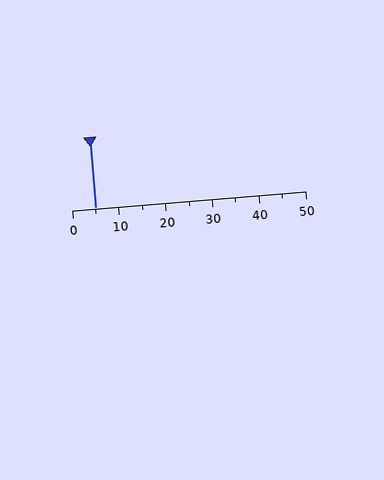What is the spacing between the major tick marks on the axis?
The major ticks are spaced 10 apart.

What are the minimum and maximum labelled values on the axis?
The axis runs from 0 to 50.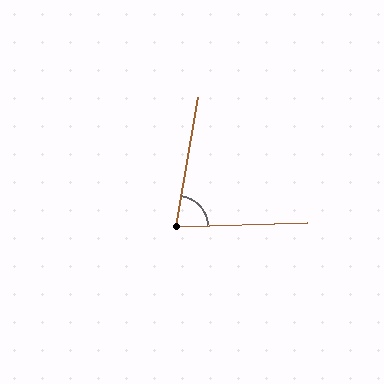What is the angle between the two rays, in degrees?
Approximately 79 degrees.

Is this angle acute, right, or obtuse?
It is acute.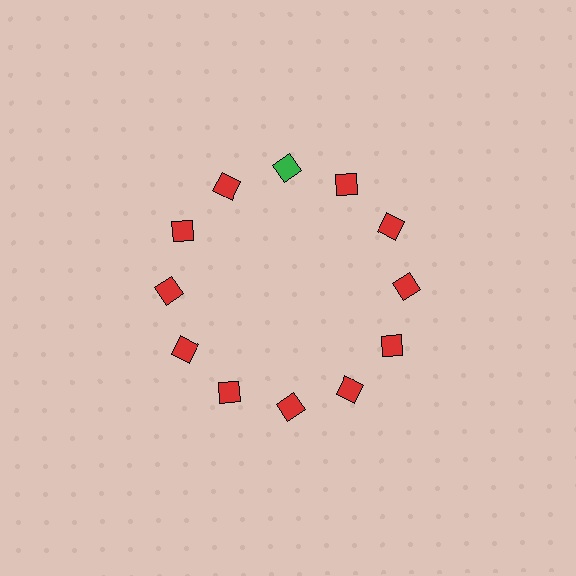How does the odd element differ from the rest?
It has a different color: green instead of red.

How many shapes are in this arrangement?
There are 12 shapes arranged in a ring pattern.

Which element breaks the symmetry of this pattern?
The green square at roughly the 12 o'clock position breaks the symmetry. All other shapes are red squares.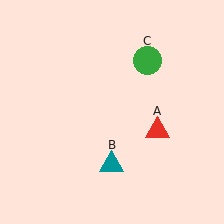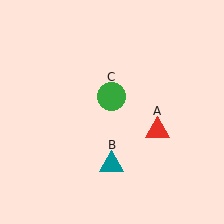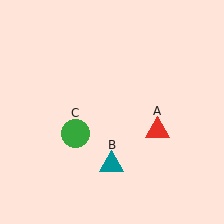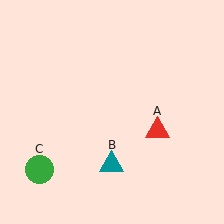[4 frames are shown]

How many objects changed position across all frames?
1 object changed position: green circle (object C).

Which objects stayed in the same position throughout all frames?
Red triangle (object A) and teal triangle (object B) remained stationary.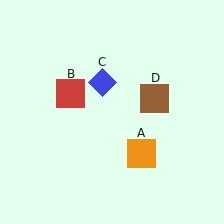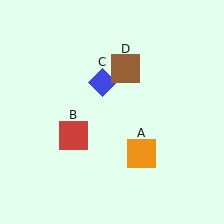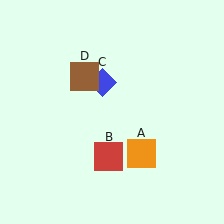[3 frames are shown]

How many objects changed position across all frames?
2 objects changed position: red square (object B), brown square (object D).